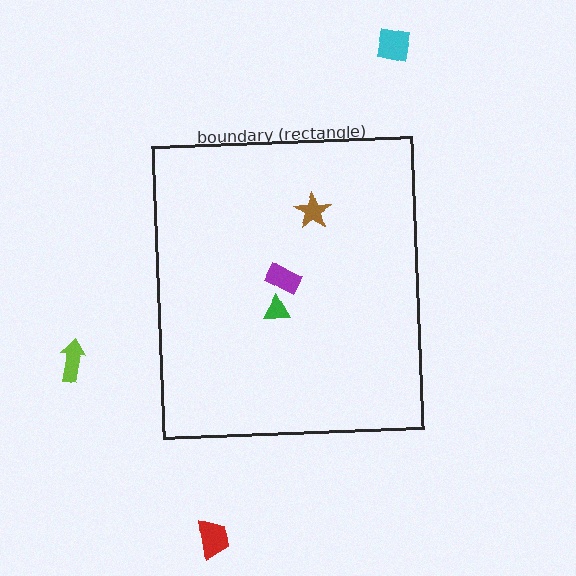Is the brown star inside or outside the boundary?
Inside.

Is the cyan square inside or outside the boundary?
Outside.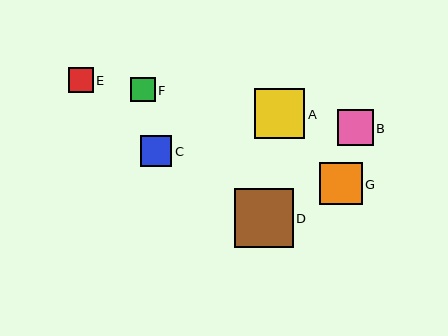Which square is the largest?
Square D is the largest with a size of approximately 59 pixels.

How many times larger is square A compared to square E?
Square A is approximately 2.0 times the size of square E.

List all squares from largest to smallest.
From largest to smallest: D, A, G, B, C, E, F.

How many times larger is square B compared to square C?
Square B is approximately 1.2 times the size of square C.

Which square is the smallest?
Square F is the smallest with a size of approximately 24 pixels.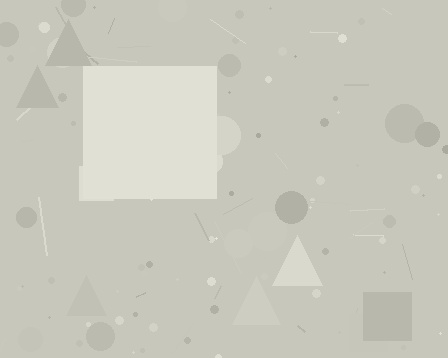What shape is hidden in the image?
A square is hidden in the image.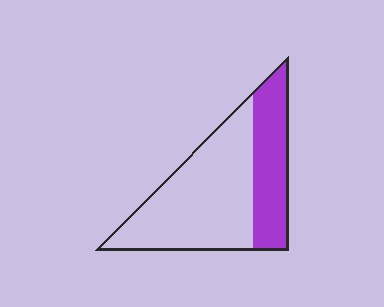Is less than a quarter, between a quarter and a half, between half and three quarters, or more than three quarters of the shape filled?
Between a quarter and a half.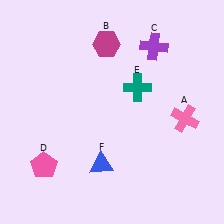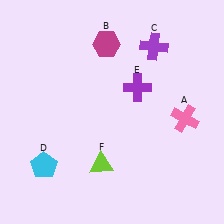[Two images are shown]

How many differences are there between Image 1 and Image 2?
There are 3 differences between the two images.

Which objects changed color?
D changed from pink to cyan. E changed from teal to purple. F changed from blue to lime.